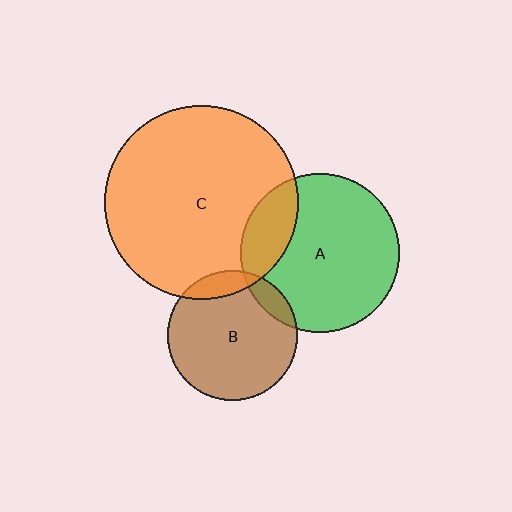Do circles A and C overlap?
Yes.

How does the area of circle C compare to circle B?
Approximately 2.2 times.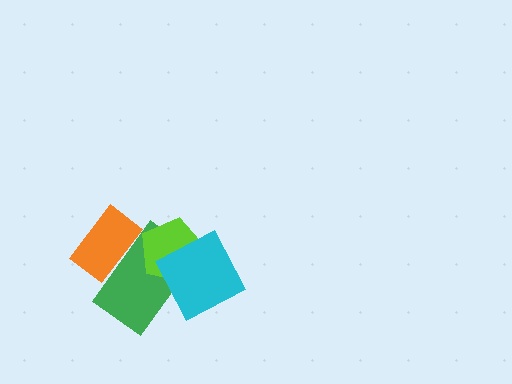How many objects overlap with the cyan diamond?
2 objects overlap with the cyan diamond.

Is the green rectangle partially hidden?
Yes, it is partially covered by another shape.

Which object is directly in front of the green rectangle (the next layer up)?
The lime pentagon is directly in front of the green rectangle.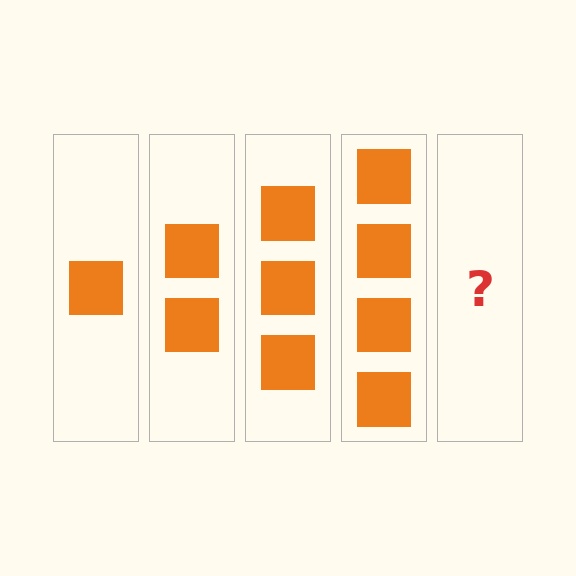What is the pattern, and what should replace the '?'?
The pattern is that each step adds one more square. The '?' should be 5 squares.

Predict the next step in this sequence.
The next step is 5 squares.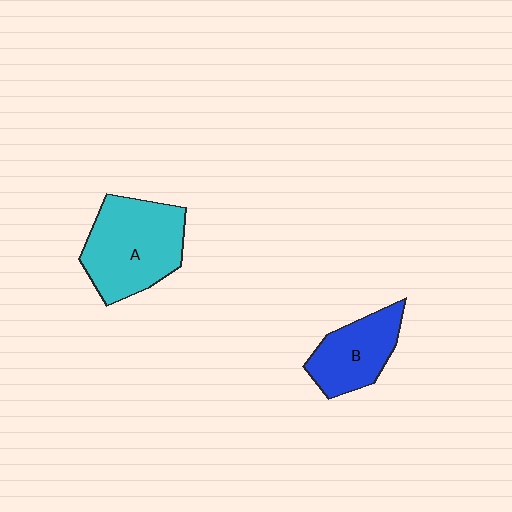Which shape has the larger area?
Shape A (cyan).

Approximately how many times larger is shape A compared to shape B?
Approximately 1.5 times.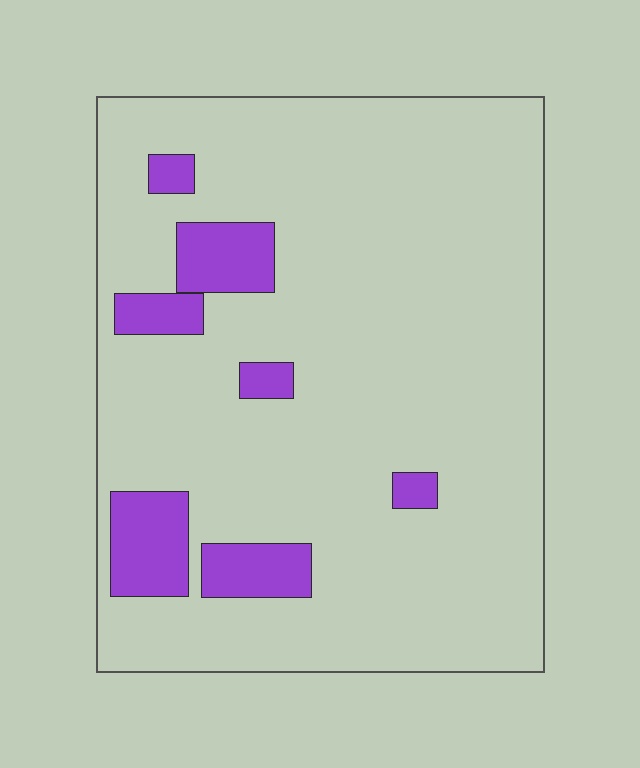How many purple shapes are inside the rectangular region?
7.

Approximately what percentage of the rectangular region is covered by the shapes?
Approximately 10%.